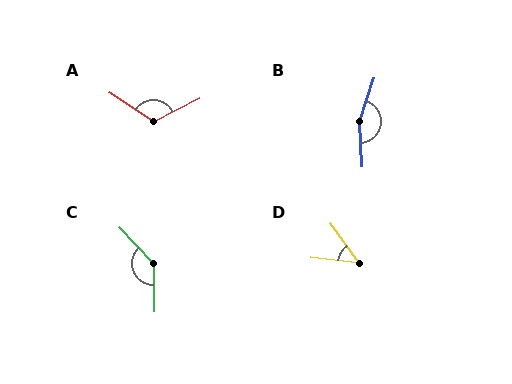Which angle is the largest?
B, at approximately 159 degrees.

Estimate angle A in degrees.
Approximately 121 degrees.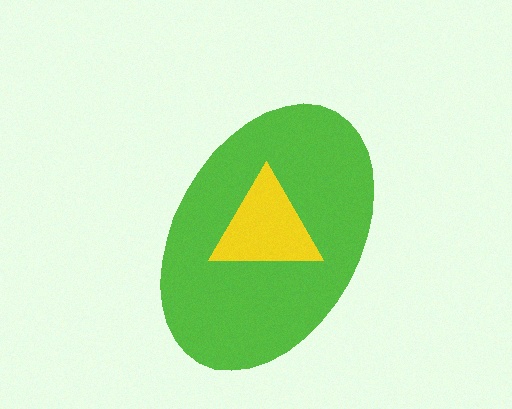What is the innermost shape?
The yellow triangle.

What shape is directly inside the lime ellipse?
The yellow triangle.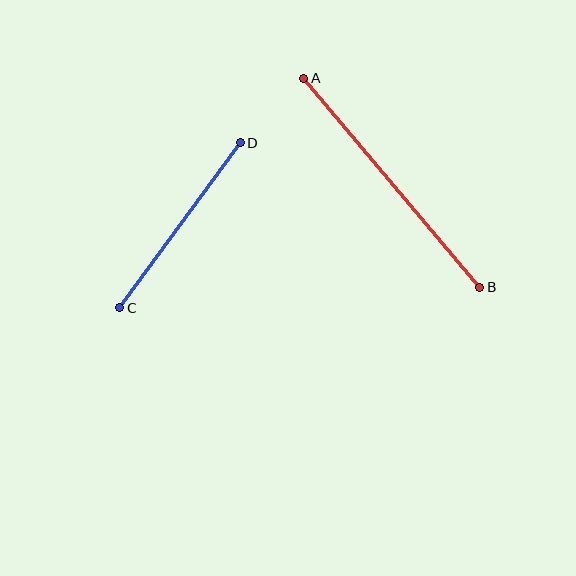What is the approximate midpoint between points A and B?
The midpoint is at approximately (392, 183) pixels.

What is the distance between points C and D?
The distance is approximately 204 pixels.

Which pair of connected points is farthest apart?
Points A and B are farthest apart.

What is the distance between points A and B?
The distance is approximately 274 pixels.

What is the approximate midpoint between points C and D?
The midpoint is at approximately (180, 225) pixels.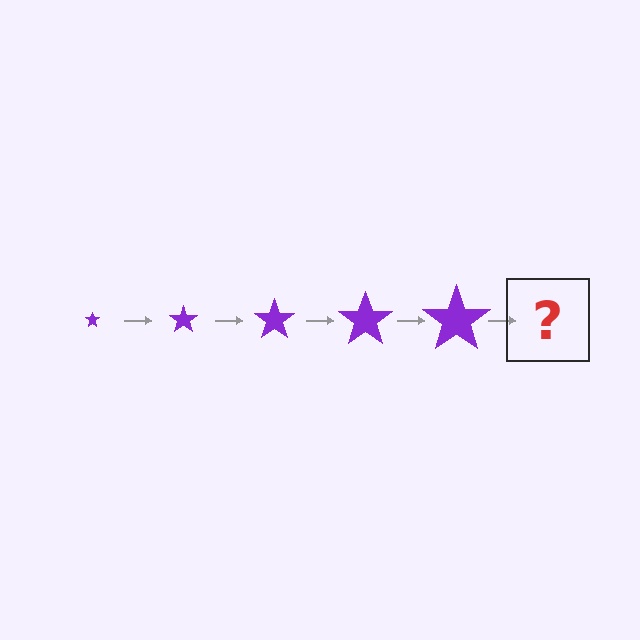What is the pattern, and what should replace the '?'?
The pattern is that the star gets progressively larger each step. The '?' should be a purple star, larger than the previous one.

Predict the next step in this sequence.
The next step is a purple star, larger than the previous one.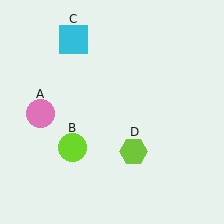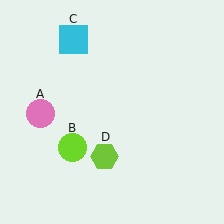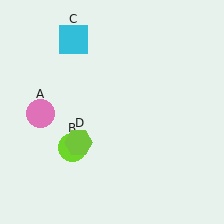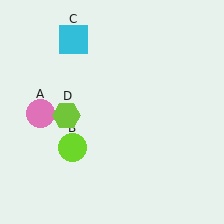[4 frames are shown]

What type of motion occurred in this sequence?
The lime hexagon (object D) rotated clockwise around the center of the scene.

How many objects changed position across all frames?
1 object changed position: lime hexagon (object D).